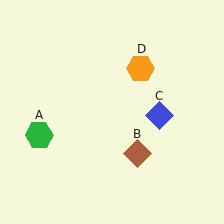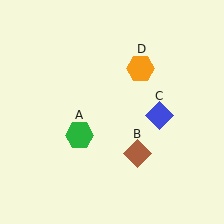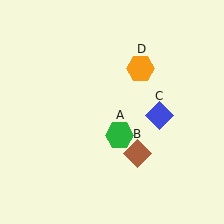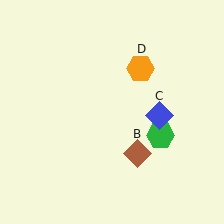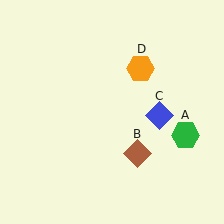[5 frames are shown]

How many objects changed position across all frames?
1 object changed position: green hexagon (object A).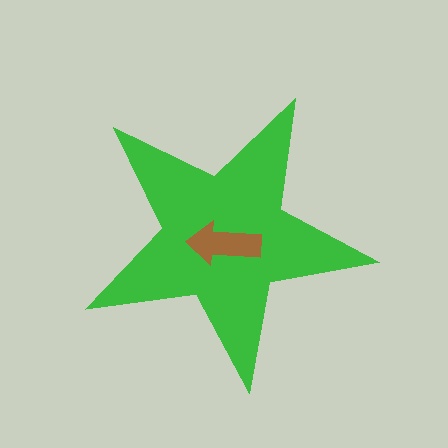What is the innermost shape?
The brown arrow.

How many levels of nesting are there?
2.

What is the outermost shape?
The green star.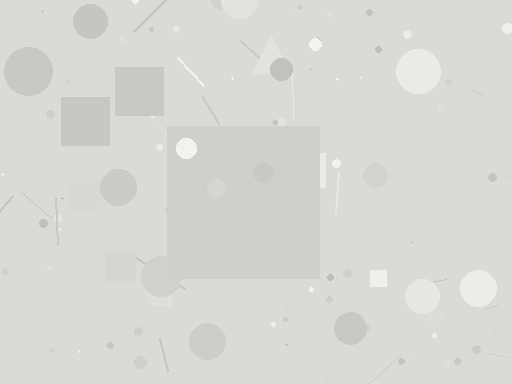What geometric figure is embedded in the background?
A square is embedded in the background.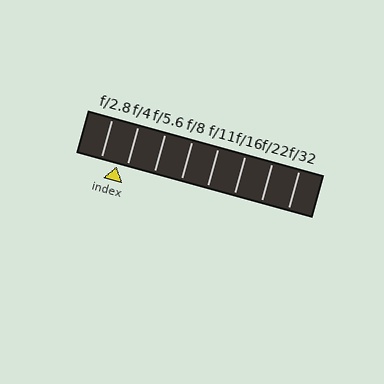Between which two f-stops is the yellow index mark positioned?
The index mark is between f/2.8 and f/4.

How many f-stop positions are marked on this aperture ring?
There are 8 f-stop positions marked.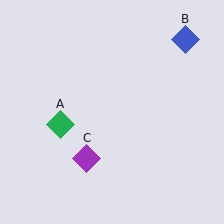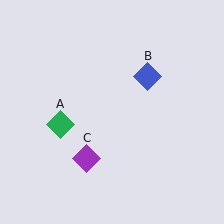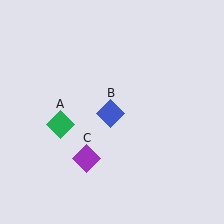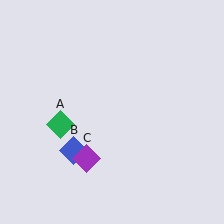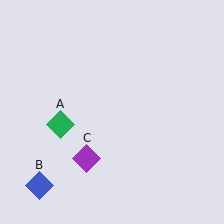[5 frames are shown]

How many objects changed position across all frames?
1 object changed position: blue diamond (object B).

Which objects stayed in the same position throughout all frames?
Green diamond (object A) and purple diamond (object C) remained stationary.